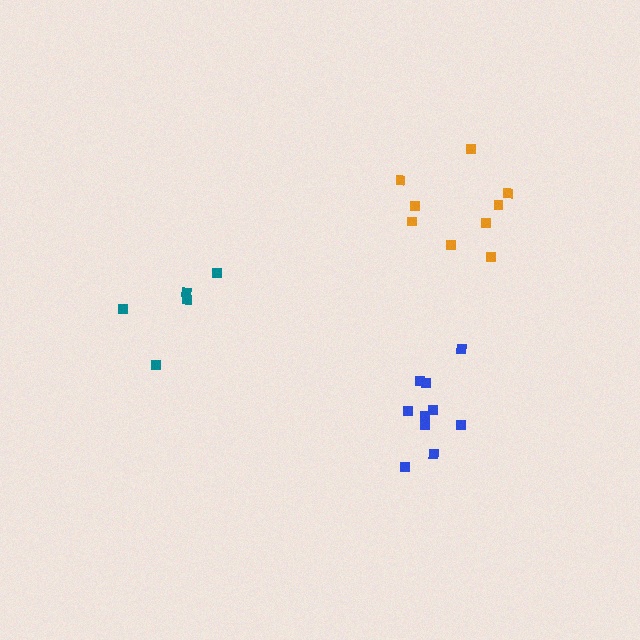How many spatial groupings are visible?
There are 3 spatial groupings.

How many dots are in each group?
Group 1: 9 dots, Group 2: 10 dots, Group 3: 5 dots (24 total).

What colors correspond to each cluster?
The clusters are colored: orange, blue, teal.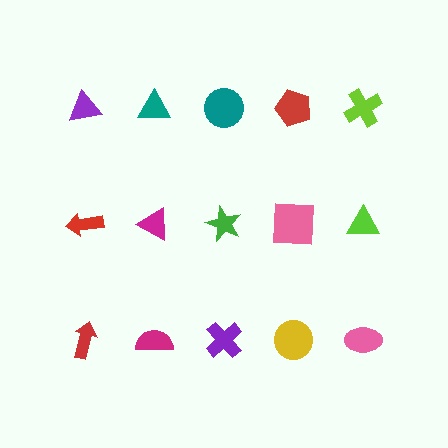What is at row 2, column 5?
A lime triangle.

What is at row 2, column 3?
A green star.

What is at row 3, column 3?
A purple cross.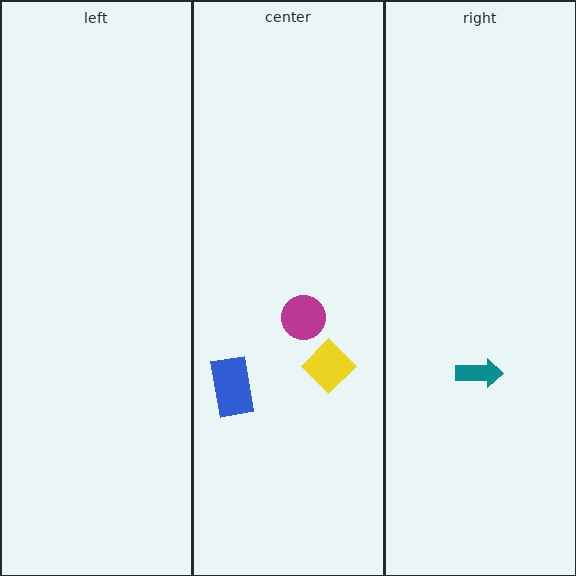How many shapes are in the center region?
3.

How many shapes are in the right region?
1.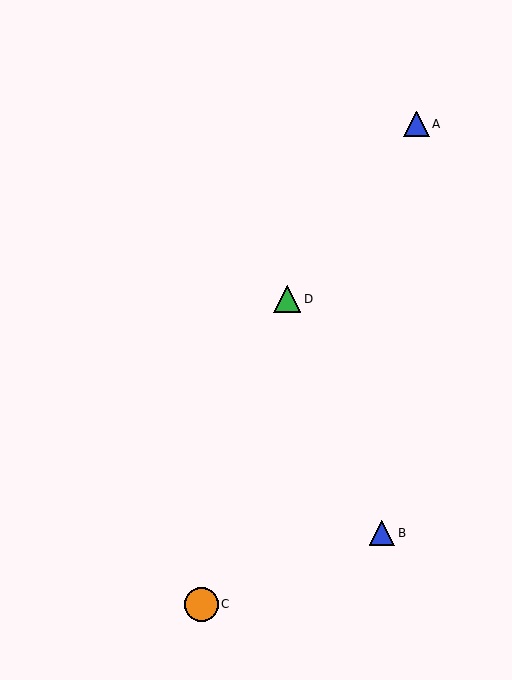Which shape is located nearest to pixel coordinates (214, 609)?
The orange circle (labeled C) at (202, 604) is nearest to that location.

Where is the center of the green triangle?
The center of the green triangle is at (287, 299).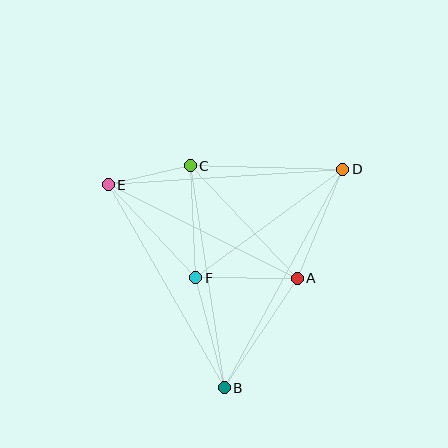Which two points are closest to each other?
Points C and E are closest to each other.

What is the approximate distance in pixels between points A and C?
The distance between A and C is approximately 155 pixels.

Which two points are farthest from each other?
Points B and D are farthest from each other.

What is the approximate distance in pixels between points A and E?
The distance between A and E is approximately 211 pixels.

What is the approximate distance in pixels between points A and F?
The distance between A and F is approximately 101 pixels.